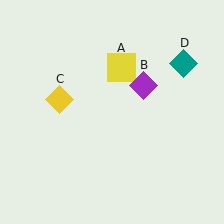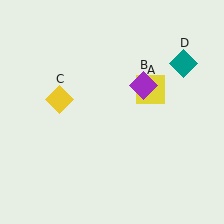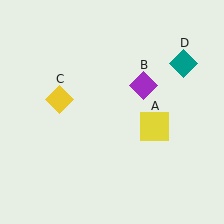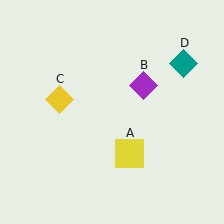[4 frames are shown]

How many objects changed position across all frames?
1 object changed position: yellow square (object A).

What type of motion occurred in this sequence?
The yellow square (object A) rotated clockwise around the center of the scene.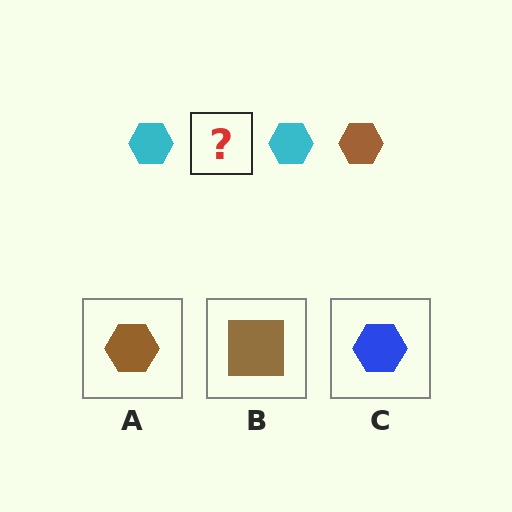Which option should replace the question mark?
Option A.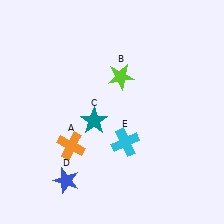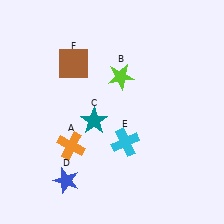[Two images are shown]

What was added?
A brown square (F) was added in Image 2.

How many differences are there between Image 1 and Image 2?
There is 1 difference between the two images.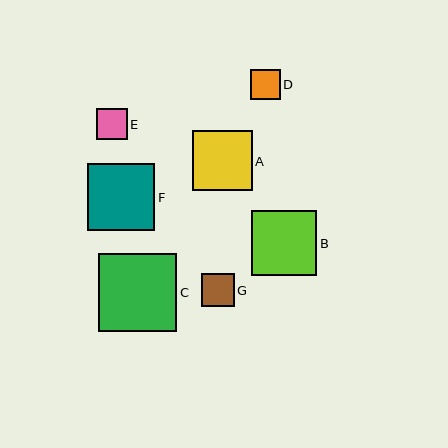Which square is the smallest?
Square D is the smallest with a size of approximately 30 pixels.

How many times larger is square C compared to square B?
Square C is approximately 1.2 times the size of square B.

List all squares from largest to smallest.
From largest to smallest: C, F, B, A, G, E, D.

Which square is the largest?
Square C is the largest with a size of approximately 78 pixels.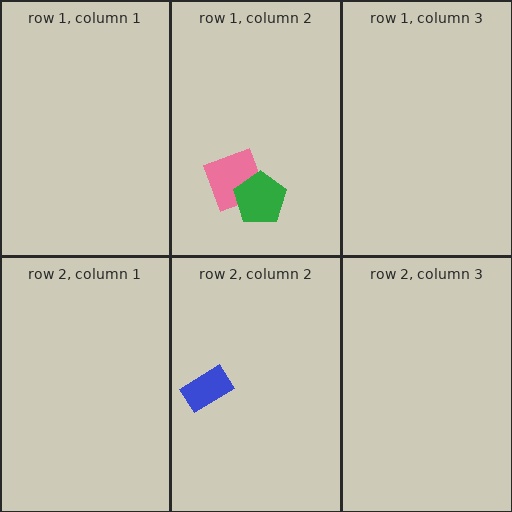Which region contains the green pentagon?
The row 1, column 2 region.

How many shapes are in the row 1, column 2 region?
2.